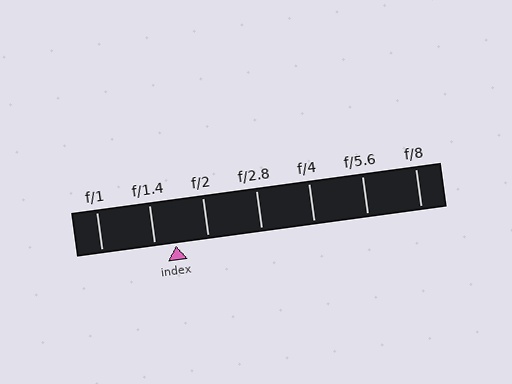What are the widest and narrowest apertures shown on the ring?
The widest aperture shown is f/1 and the narrowest is f/8.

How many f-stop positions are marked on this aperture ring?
There are 7 f-stop positions marked.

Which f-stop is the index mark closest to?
The index mark is closest to f/1.4.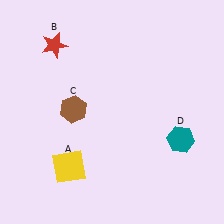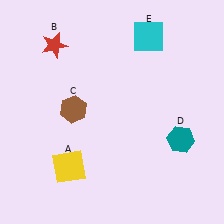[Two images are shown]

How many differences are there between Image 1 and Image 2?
There is 1 difference between the two images.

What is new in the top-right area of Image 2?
A cyan square (E) was added in the top-right area of Image 2.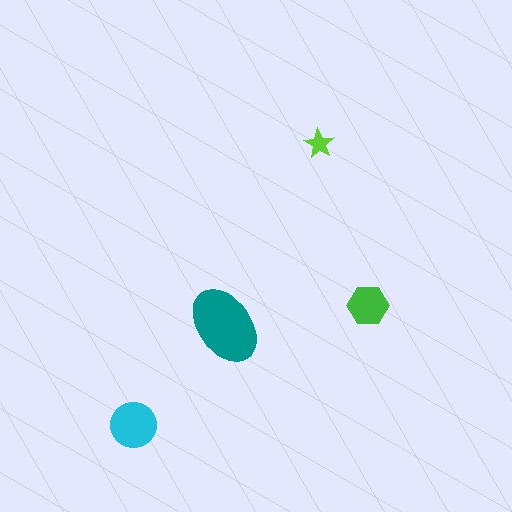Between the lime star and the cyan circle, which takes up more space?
The cyan circle.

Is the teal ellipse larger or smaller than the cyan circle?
Larger.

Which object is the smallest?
The lime star.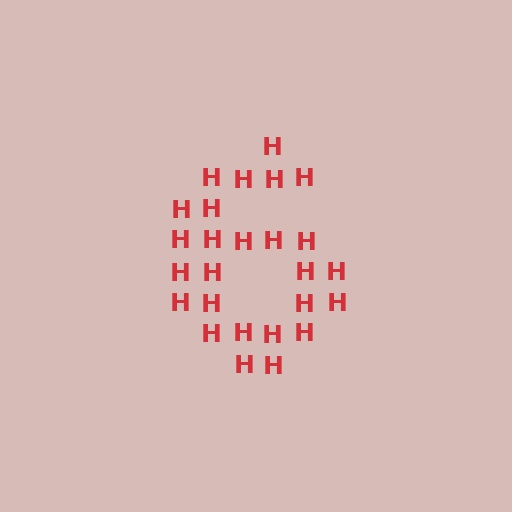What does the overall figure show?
The overall figure shows the digit 6.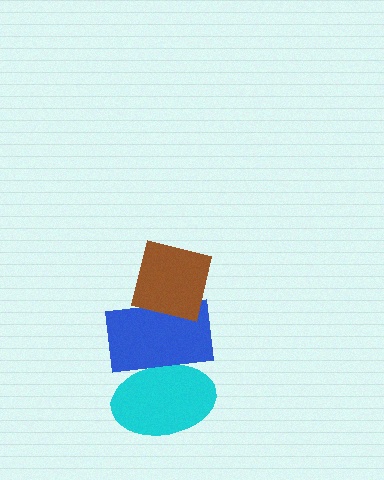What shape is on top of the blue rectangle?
The brown square is on top of the blue rectangle.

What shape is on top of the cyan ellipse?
The blue rectangle is on top of the cyan ellipse.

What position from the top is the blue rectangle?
The blue rectangle is 2nd from the top.